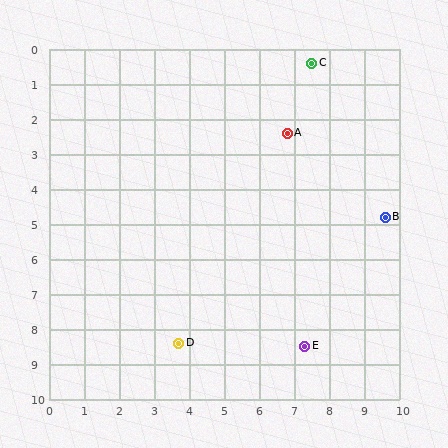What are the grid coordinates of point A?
Point A is at approximately (6.8, 2.4).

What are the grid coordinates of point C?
Point C is at approximately (7.5, 0.4).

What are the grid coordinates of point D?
Point D is at approximately (3.7, 8.4).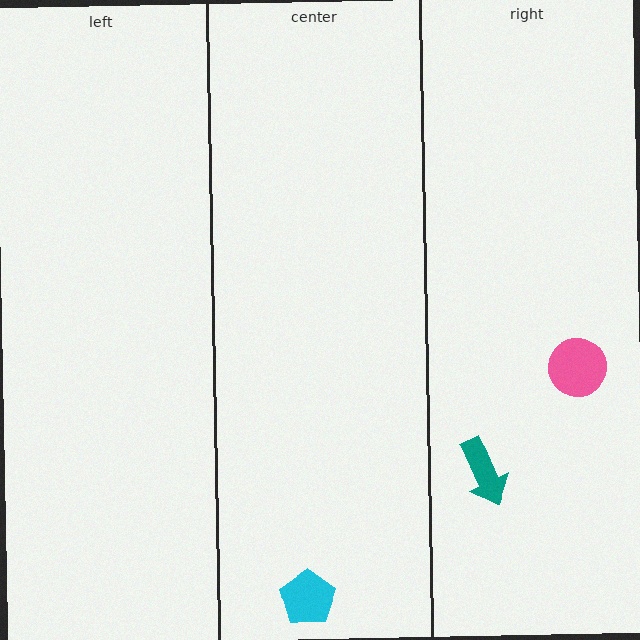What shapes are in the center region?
The cyan pentagon.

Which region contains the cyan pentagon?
The center region.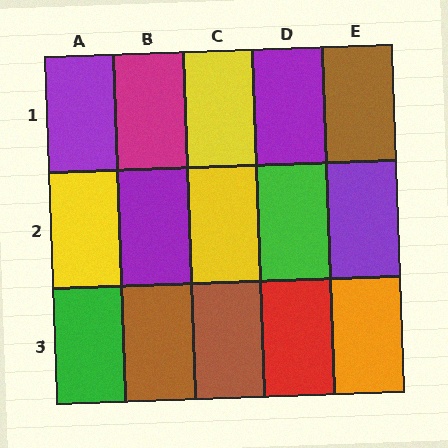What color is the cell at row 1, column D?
Purple.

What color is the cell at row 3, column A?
Green.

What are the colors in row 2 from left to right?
Yellow, purple, yellow, green, purple.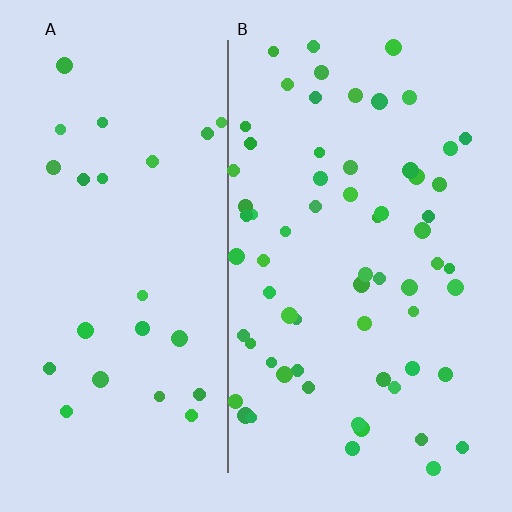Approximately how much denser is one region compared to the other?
Approximately 2.5× — region B over region A.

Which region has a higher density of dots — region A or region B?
B (the right).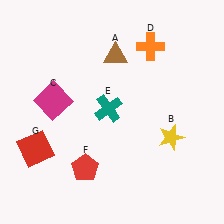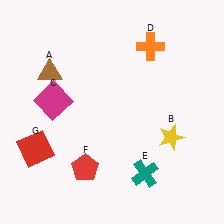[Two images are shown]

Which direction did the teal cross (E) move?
The teal cross (E) moved down.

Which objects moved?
The objects that moved are: the brown triangle (A), the teal cross (E).